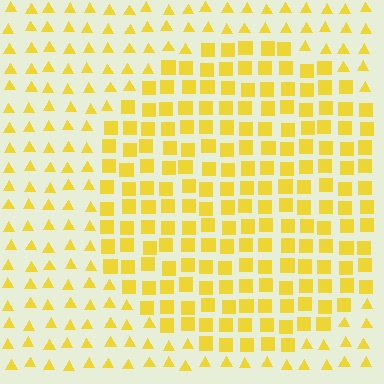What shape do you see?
I see a circle.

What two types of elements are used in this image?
The image uses squares inside the circle region and triangles outside it.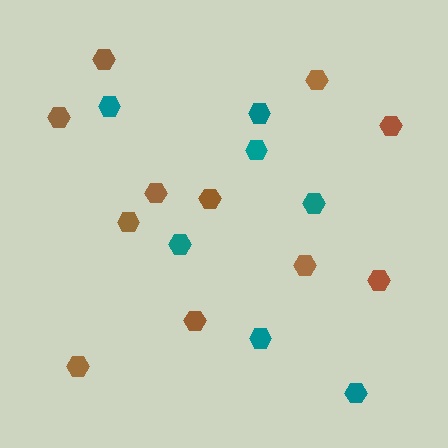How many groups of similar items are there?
There are 2 groups: one group of teal hexagons (7) and one group of brown hexagons (11).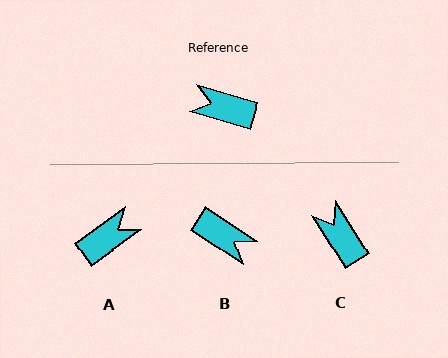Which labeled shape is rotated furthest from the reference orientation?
B, about 163 degrees away.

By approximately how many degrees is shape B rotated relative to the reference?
Approximately 163 degrees counter-clockwise.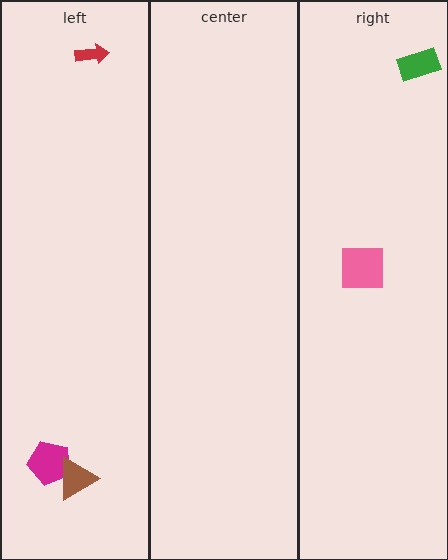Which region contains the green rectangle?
The right region.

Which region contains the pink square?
The right region.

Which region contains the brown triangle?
The left region.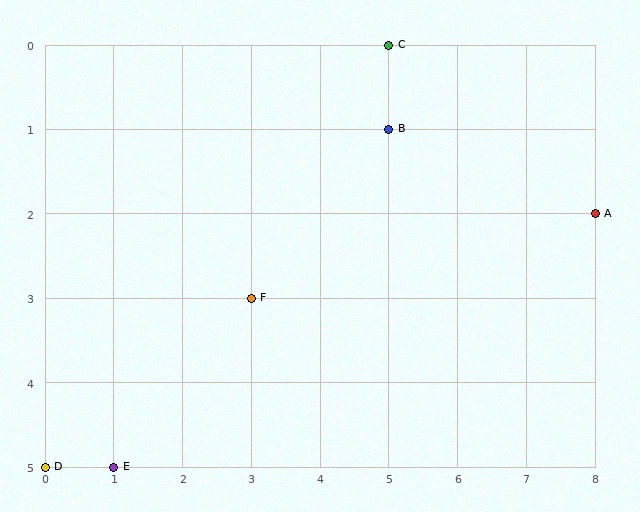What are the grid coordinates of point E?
Point E is at grid coordinates (1, 5).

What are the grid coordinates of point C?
Point C is at grid coordinates (5, 0).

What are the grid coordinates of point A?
Point A is at grid coordinates (8, 2).